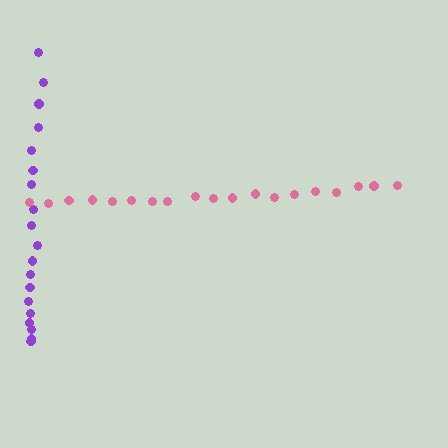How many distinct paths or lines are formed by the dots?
There are 2 distinct paths.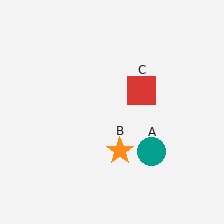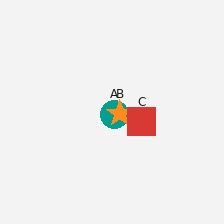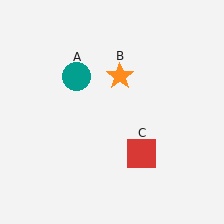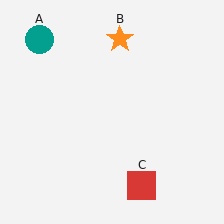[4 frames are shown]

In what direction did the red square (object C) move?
The red square (object C) moved down.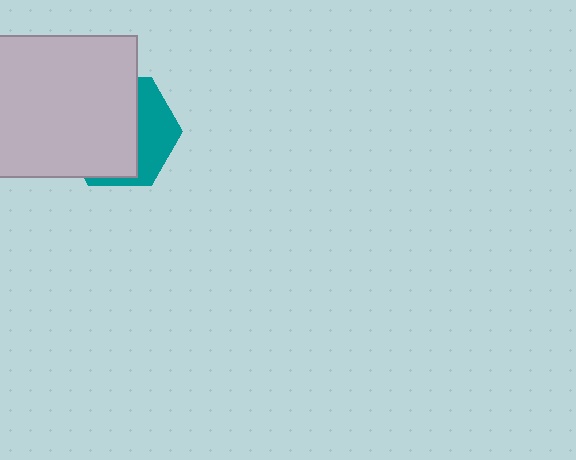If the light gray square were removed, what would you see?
You would see the complete teal hexagon.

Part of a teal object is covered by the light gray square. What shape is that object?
It is a hexagon.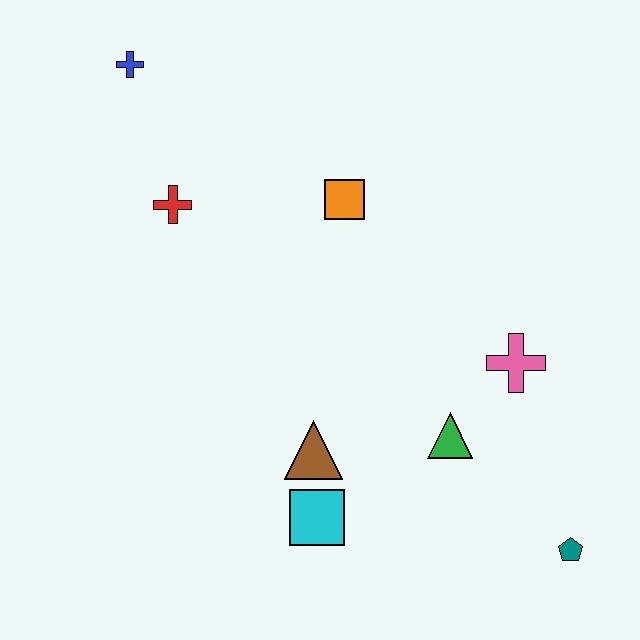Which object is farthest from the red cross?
The teal pentagon is farthest from the red cross.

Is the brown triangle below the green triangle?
Yes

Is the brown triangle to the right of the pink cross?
No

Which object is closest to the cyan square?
The brown triangle is closest to the cyan square.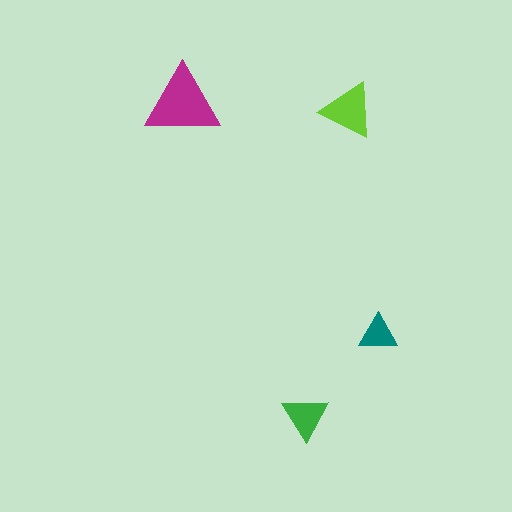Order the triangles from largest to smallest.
the magenta one, the lime one, the green one, the teal one.